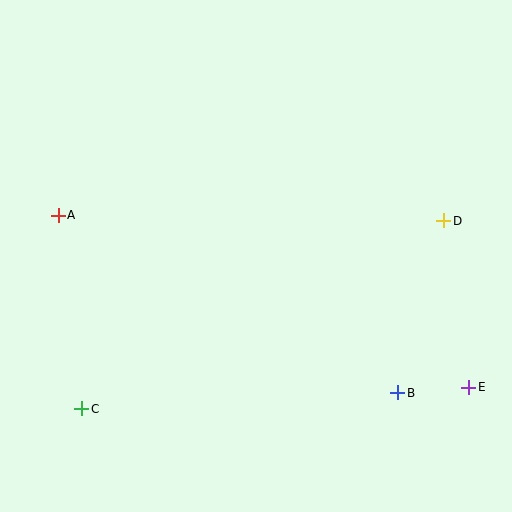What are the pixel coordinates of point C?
Point C is at (82, 409).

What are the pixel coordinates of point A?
Point A is at (58, 215).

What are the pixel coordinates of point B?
Point B is at (398, 393).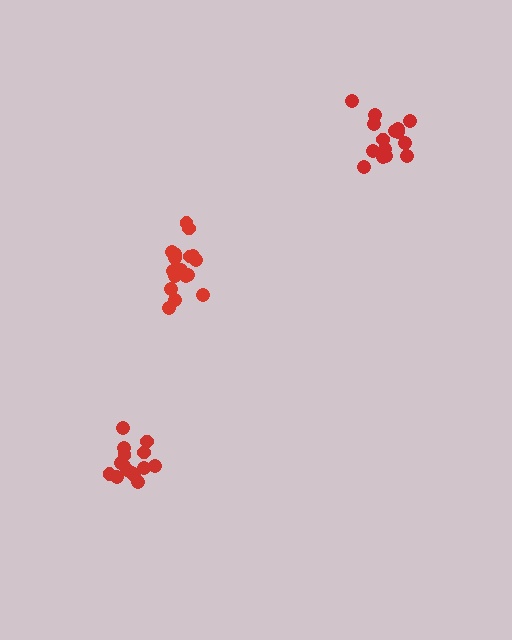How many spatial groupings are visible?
There are 3 spatial groupings.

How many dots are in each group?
Group 1: 15 dots, Group 2: 17 dots, Group 3: 15 dots (47 total).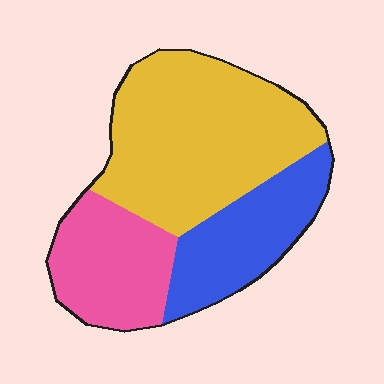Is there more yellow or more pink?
Yellow.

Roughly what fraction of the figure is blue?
Blue takes up between a sixth and a third of the figure.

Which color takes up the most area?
Yellow, at roughly 50%.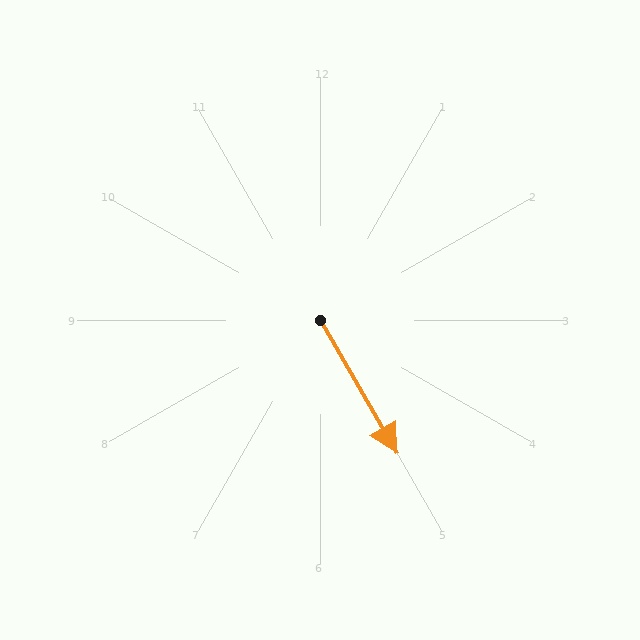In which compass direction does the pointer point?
Southeast.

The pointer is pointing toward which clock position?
Roughly 5 o'clock.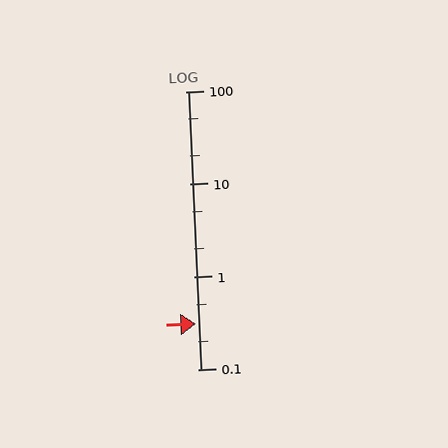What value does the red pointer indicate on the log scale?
The pointer indicates approximately 0.31.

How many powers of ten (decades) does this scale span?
The scale spans 3 decades, from 0.1 to 100.